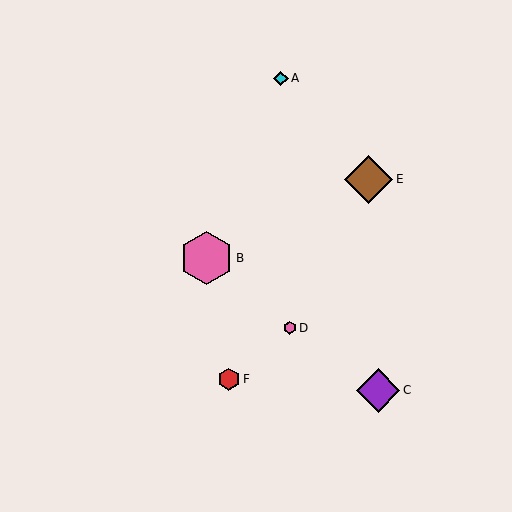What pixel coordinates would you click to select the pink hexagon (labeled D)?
Click at (290, 328) to select the pink hexagon D.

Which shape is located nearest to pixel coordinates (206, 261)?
The pink hexagon (labeled B) at (207, 258) is nearest to that location.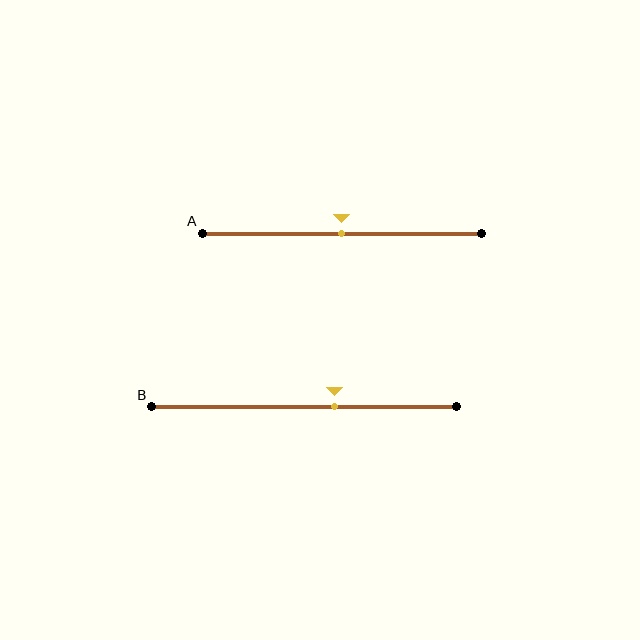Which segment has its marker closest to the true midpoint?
Segment A has its marker closest to the true midpoint.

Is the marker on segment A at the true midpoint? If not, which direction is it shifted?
Yes, the marker on segment A is at the true midpoint.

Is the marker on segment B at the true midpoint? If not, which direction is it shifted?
No, the marker on segment B is shifted to the right by about 10% of the segment length.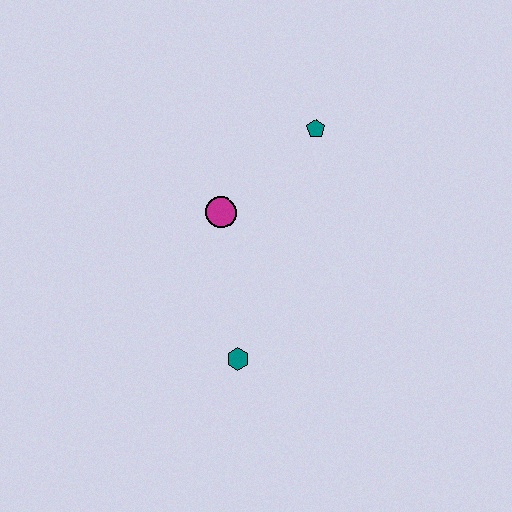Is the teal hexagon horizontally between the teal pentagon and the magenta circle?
Yes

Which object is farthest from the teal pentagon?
The teal hexagon is farthest from the teal pentagon.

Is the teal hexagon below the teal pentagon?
Yes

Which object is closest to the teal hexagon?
The magenta circle is closest to the teal hexagon.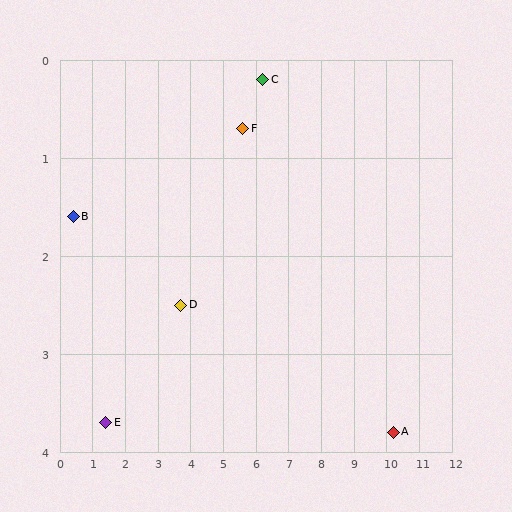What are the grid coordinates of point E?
Point E is at approximately (1.4, 3.7).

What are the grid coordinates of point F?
Point F is at approximately (5.6, 0.7).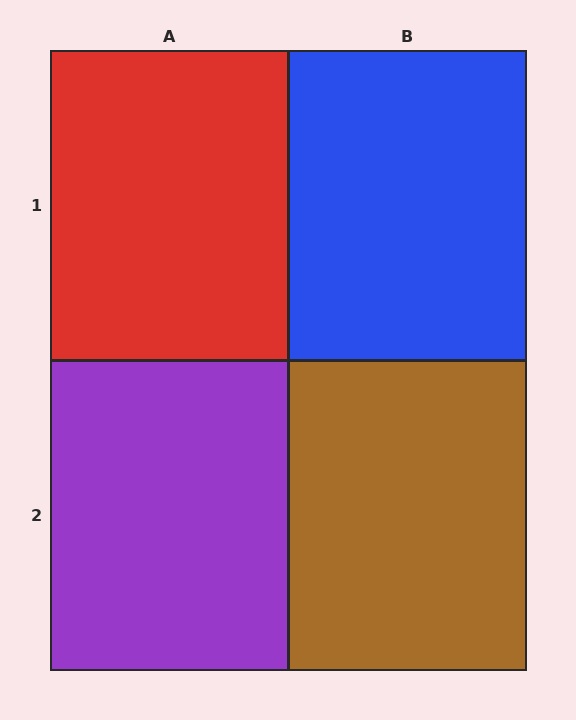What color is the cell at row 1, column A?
Red.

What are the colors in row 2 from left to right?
Purple, brown.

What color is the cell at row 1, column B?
Blue.